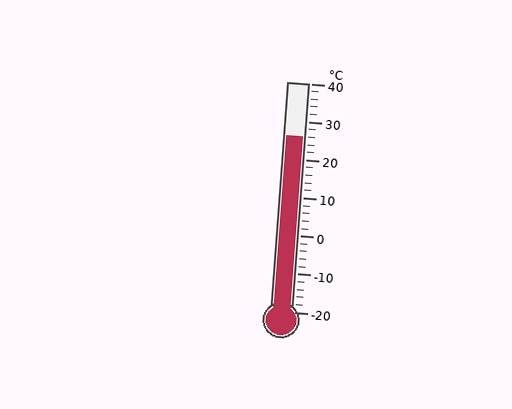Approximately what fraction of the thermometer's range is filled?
The thermometer is filled to approximately 75% of its range.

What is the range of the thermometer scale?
The thermometer scale ranges from -20°C to 40°C.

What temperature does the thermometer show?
The thermometer shows approximately 26°C.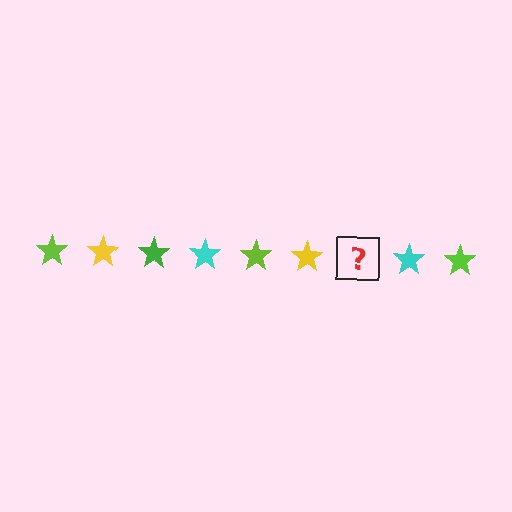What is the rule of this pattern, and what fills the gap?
The rule is that the pattern cycles through lime, yellow, green, cyan stars. The gap should be filled with a green star.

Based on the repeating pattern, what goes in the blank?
The blank should be a green star.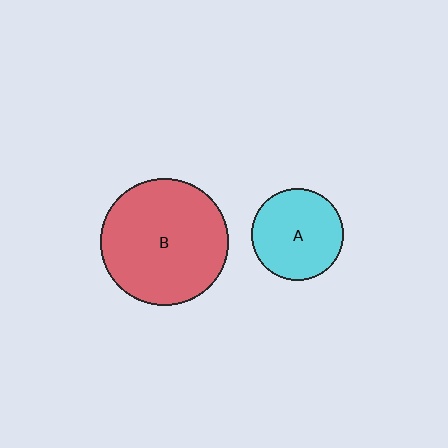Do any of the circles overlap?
No, none of the circles overlap.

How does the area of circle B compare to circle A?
Approximately 1.9 times.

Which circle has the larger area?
Circle B (red).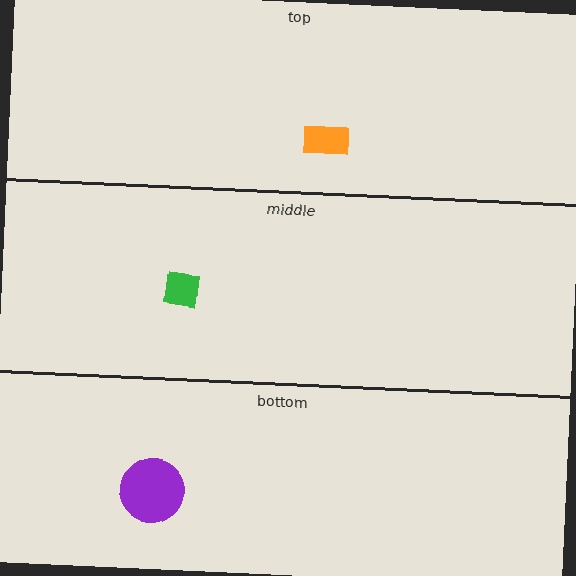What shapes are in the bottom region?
The purple circle.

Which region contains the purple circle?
The bottom region.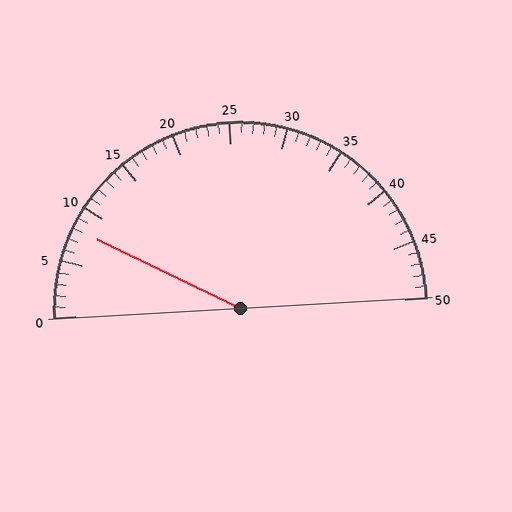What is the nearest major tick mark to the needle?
The nearest major tick mark is 10.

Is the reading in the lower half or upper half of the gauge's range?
The reading is in the lower half of the range (0 to 50).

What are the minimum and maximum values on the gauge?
The gauge ranges from 0 to 50.